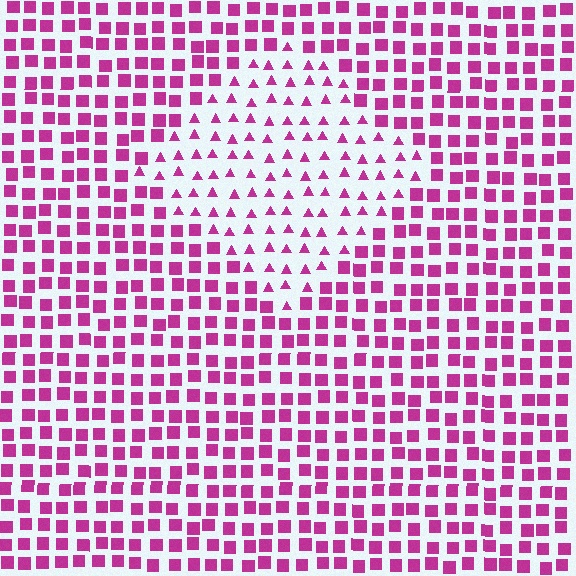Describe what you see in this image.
The image is filled with small magenta elements arranged in a uniform grid. A diamond-shaped region contains triangles, while the surrounding area contains squares. The boundary is defined purely by the change in element shape.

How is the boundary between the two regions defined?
The boundary is defined by a change in element shape: triangles inside vs. squares outside. All elements share the same color and spacing.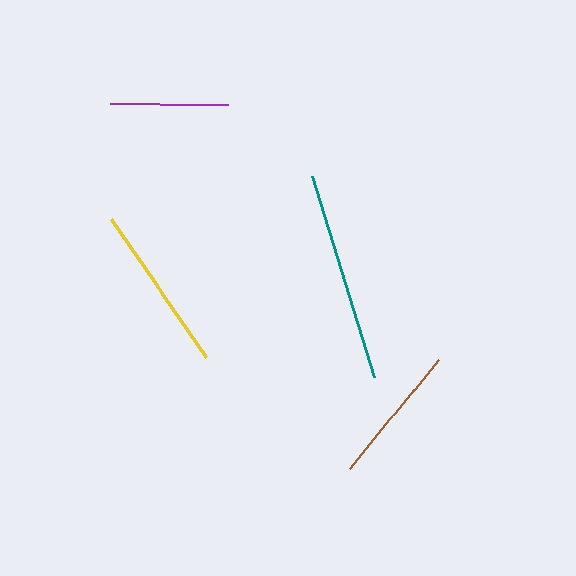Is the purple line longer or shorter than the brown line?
The brown line is longer than the purple line.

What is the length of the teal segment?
The teal segment is approximately 210 pixels long.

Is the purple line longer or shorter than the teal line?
The teal line is longer than the purple line.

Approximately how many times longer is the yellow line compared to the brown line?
The yellow line is approximately 1.2 times the length of the brown line.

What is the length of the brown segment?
The brown segment is approximately 141 pixels long.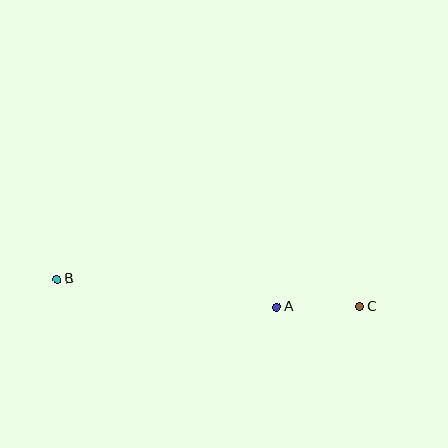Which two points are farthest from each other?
Points B and C are farthest from each other.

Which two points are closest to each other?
Points A and C are closest to each other.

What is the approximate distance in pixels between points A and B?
The distance between A and B is approximately 221 pixels.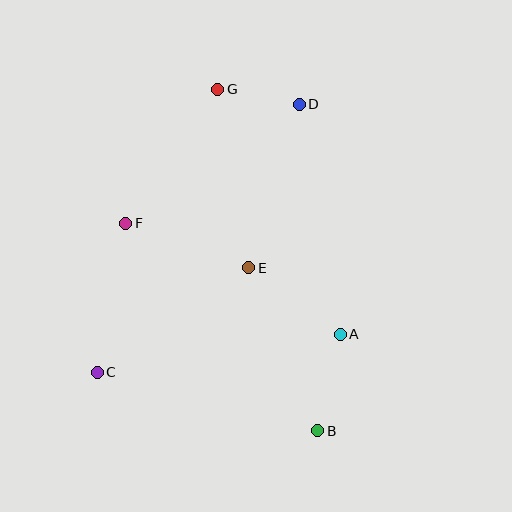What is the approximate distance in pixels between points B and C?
The distance between B and C is approximately 228 pixels.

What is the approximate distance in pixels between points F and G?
The distance between F and G is approximately 163 pixels.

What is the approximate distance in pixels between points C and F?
The distance between C and F is approximately 152 pixels.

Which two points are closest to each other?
Points D and G are closest to each other.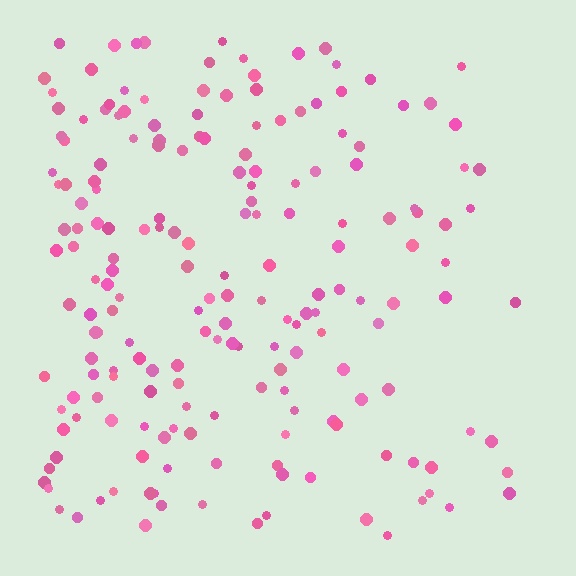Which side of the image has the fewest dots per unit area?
The right.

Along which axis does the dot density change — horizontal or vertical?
Horizontal.